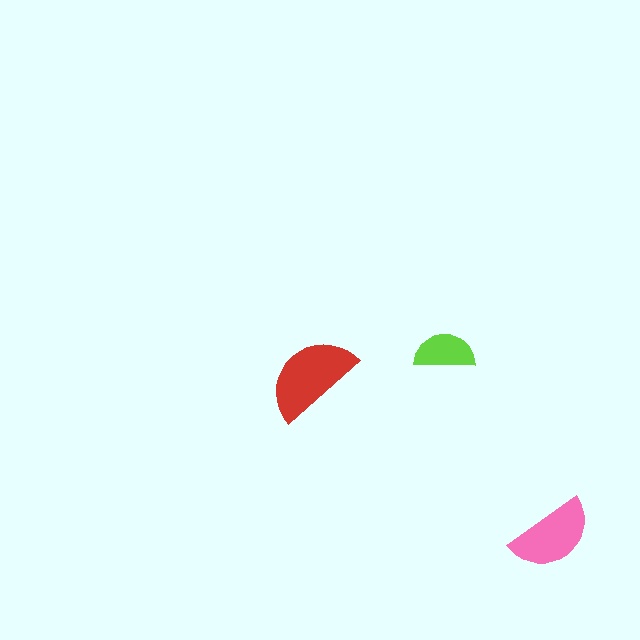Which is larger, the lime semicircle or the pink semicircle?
The pink one.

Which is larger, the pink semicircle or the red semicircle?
The red one.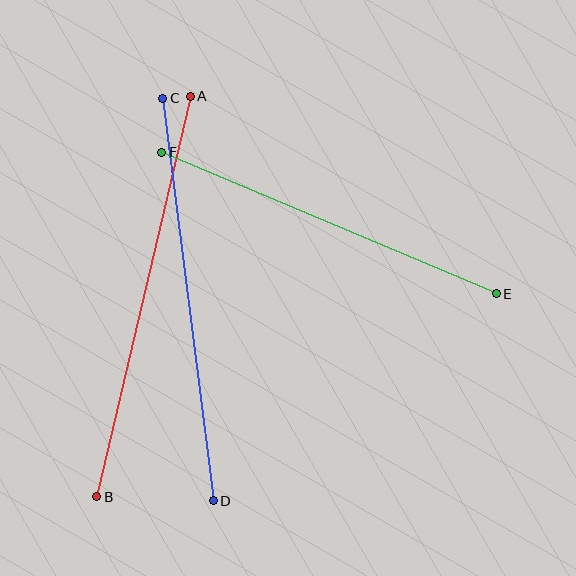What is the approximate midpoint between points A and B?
The midpoint is at approximately (144, 297) pixels.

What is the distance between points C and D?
The distance is approximately 406 pixels.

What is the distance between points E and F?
The distance is approximately 363 pixels.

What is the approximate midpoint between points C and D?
The midpoint is at approximately (188, 300) pixels.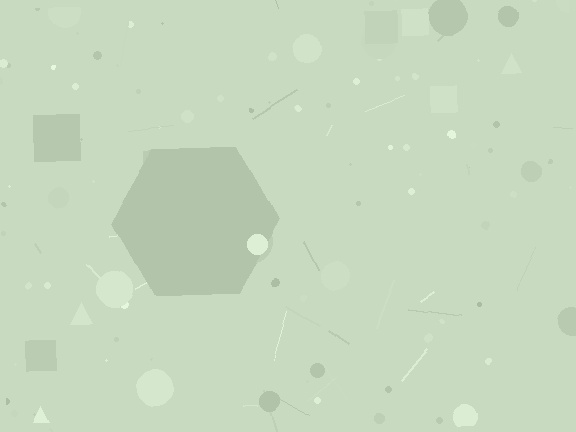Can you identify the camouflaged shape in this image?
The camouflaged shape is a hexagon.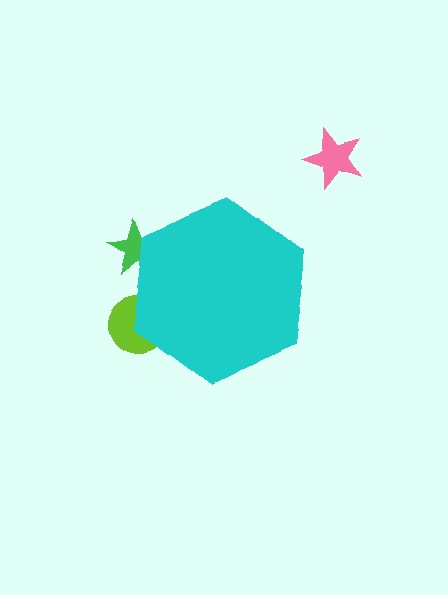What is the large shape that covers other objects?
A cyan hexagon.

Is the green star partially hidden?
Yes, the green star is partially hidden behind the cyan hexagon.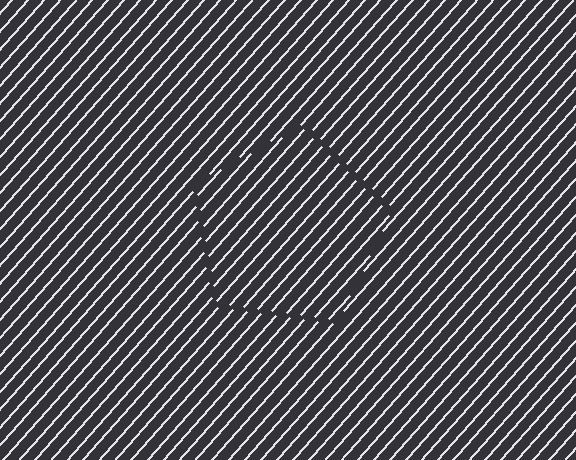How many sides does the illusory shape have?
5 sides — the line-ends trace a pentagon.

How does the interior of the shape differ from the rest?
The interior of the shape contains the same grating, shifted by half a period — the contour is defined by the phase discontinuity where line-ends from the inner and outer gratings abut.